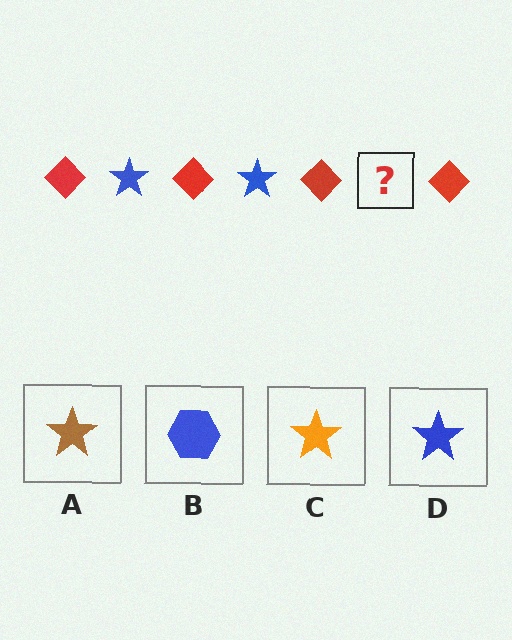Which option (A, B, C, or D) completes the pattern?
D.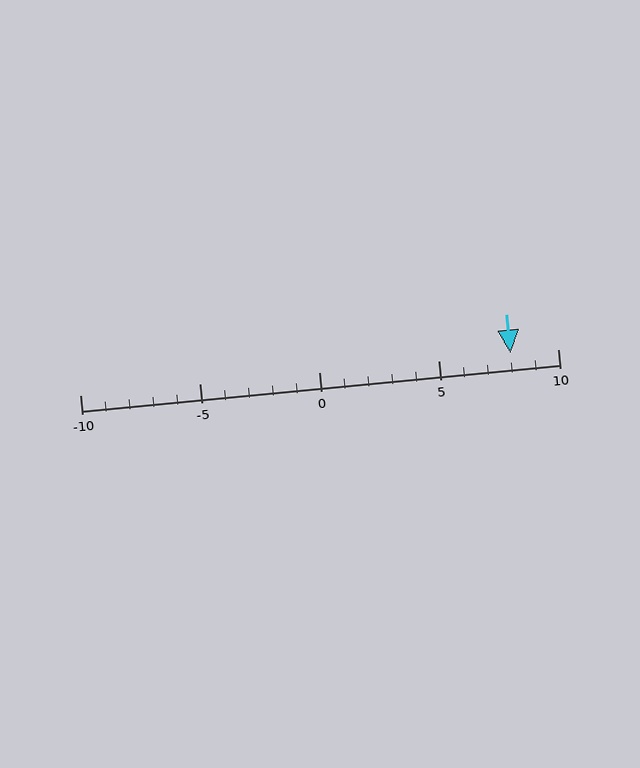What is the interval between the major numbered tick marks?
The major tick marks are spaced 5 units apart.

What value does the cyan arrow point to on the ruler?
The cyan arrow points to approximately 8.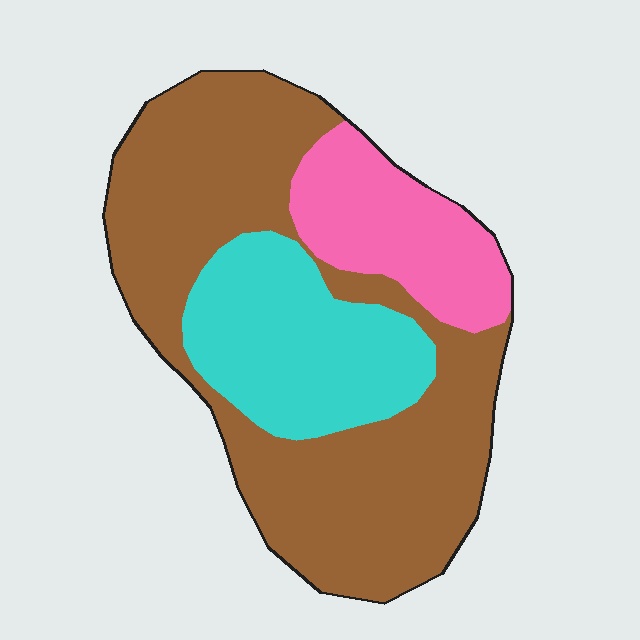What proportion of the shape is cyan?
Cyan takes up about one quarter (1/4) of the shape.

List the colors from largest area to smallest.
From largest to smallest: brown, cyan, pink.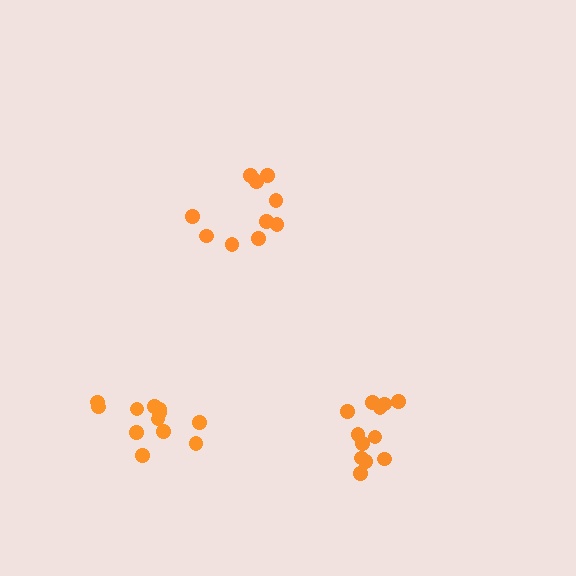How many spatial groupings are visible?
There are 3 spatial groupings.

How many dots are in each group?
Group 1: 12 dots, Group 2: 12 dots, Group 3: 10 dots (34 total).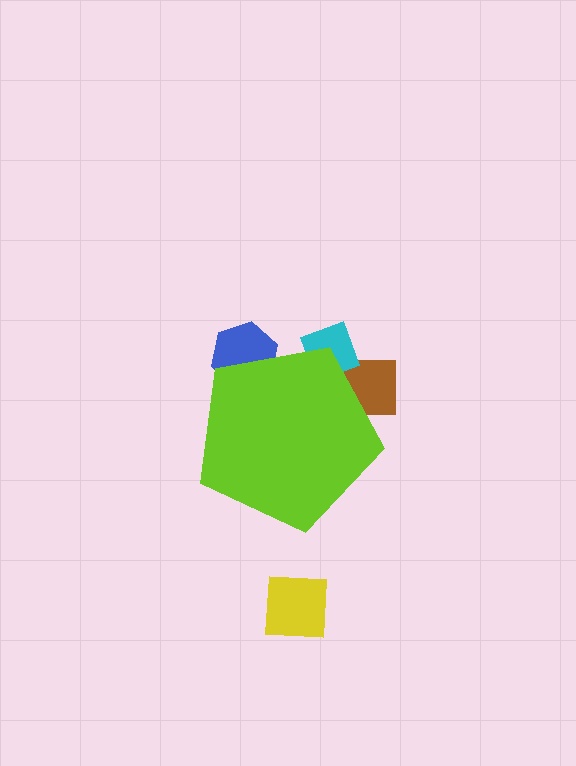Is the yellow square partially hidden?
No, the yellow square is fully visible.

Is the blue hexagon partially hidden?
Yes, the blue hexagon is partially hidden behind the lime pentagon.